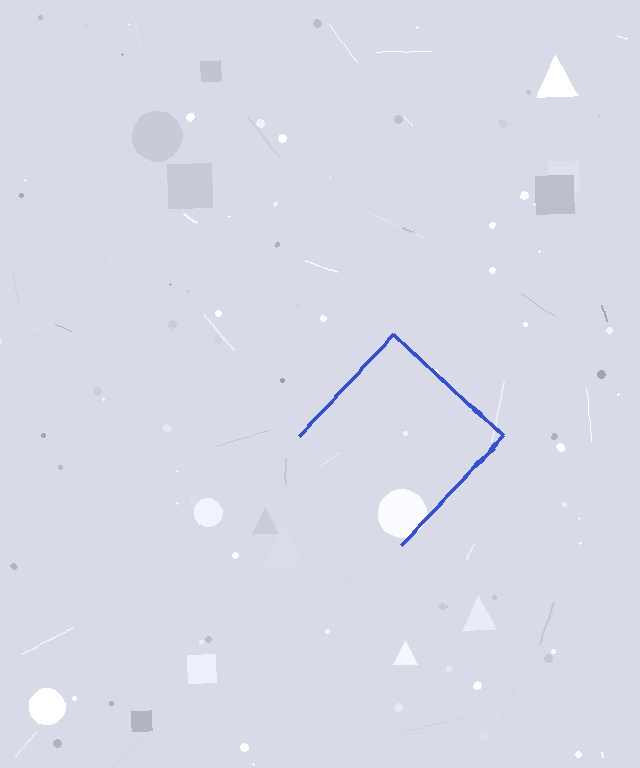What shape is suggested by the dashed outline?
The dashed outline suggests a diamond.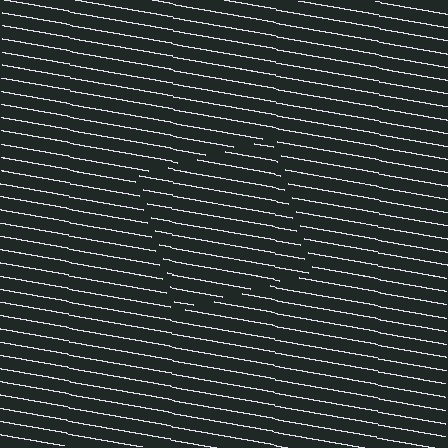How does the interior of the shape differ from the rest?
The interior of the shape contains the same grating, shifted by half a period — the contour is defined by the phase discontinuity where line-ends from the inner and outer gratings abut.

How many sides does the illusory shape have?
4 sides — the line-ends trace a square.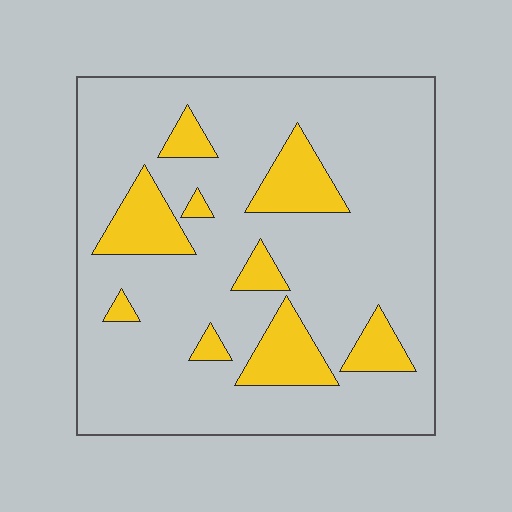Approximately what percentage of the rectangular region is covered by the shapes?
Approximately 20%.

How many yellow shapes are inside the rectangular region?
9.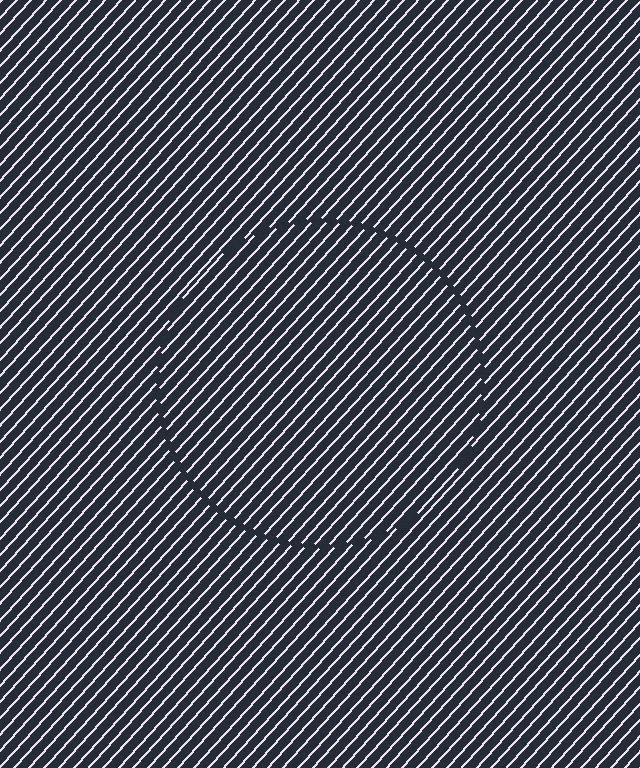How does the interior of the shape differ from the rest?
The interior of the shape contains the same grating, shifted by half a period — the contour is defined by the phase discontinuity where line-ends from the inner and outer gratings abut.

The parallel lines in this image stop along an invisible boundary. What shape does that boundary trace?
An illusory circle. The interior of the shape contains the same grating, shifted by half a period — the contour is defined by the phase discontinuity where line-ends from the inner and outer gratings abut.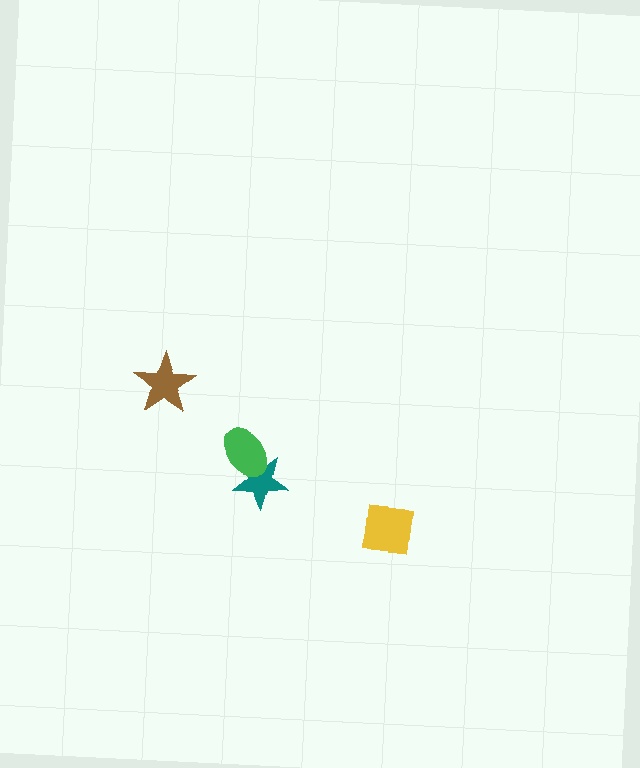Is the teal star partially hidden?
Yes, it is partially covered by another shape.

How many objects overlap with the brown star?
0 objects overlap with the brown star.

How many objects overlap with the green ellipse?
1 object overlaps with the green ellipse.